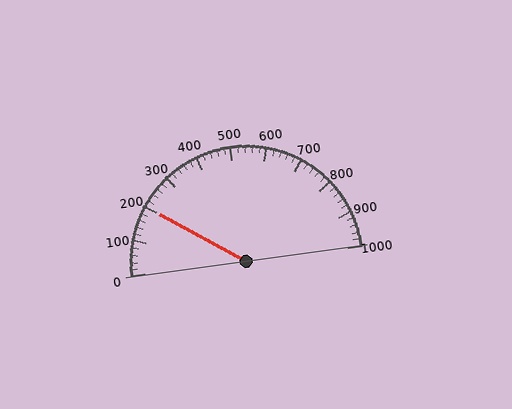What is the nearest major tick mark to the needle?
The nearest major tick mark is 200.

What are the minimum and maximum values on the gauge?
The gauge ranges from 0 to 1000.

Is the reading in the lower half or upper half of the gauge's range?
The reading is in the lower half of the range (0 to 1000).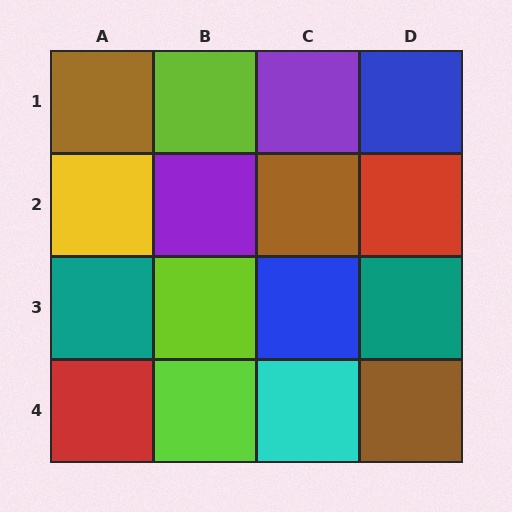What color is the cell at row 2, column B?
Purple.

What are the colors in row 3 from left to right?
Teal, lime, blue, teal.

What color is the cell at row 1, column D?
Blue.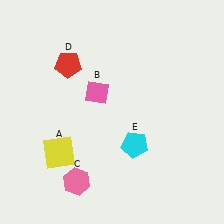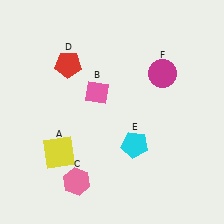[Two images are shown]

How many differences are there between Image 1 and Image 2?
There is 1 difference between the two images.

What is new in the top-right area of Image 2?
A magenta circle (F) was added in the top-right area of Image 2.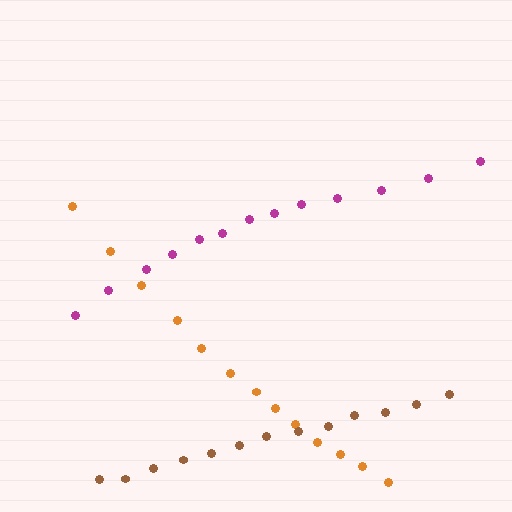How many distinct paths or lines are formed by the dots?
There are 3 distinct paths.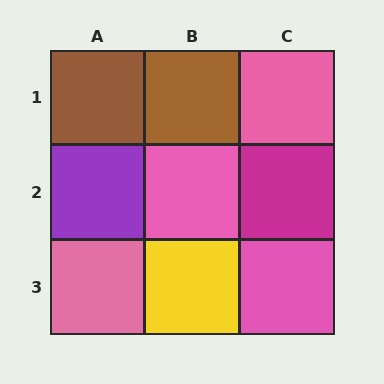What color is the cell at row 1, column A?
Brown.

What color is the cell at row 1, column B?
Brown.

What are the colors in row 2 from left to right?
Purple, pink, magenta.